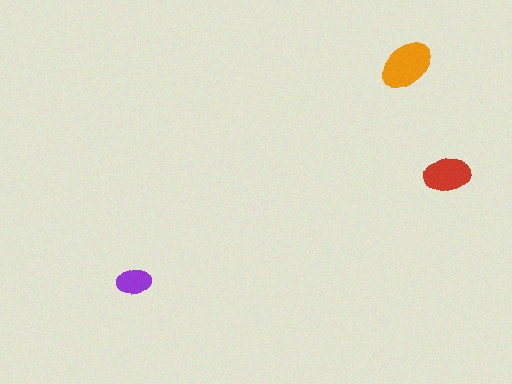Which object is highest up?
The orange ellipse is topmost.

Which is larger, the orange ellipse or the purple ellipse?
The orange one.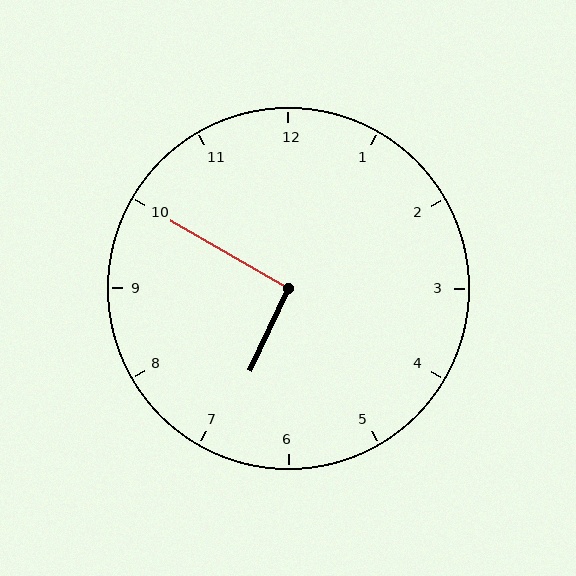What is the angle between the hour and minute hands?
Approximately 95 degrees.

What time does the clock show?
6:50.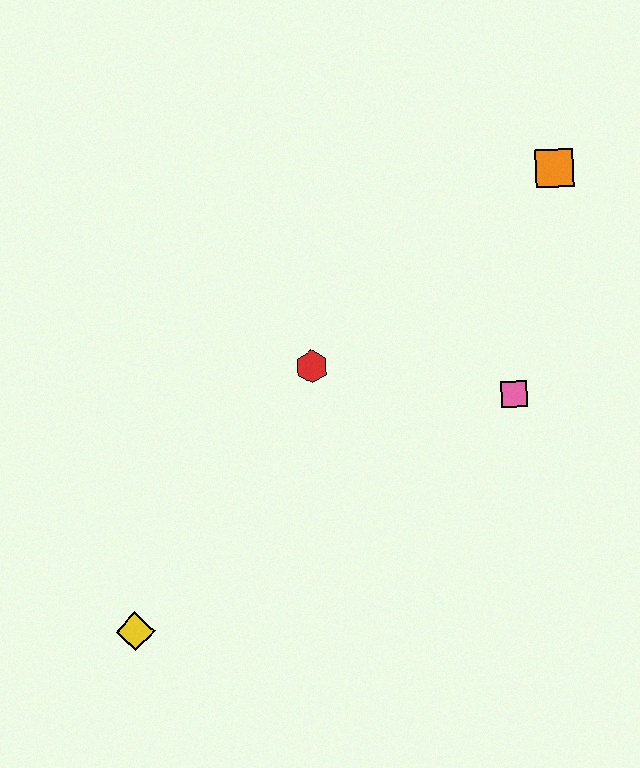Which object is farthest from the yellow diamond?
The orange square is farthest from the yellow diamond.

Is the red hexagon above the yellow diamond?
Yes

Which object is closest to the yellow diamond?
The red hexagon is closest to the yellow diamond.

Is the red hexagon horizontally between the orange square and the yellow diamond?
Yes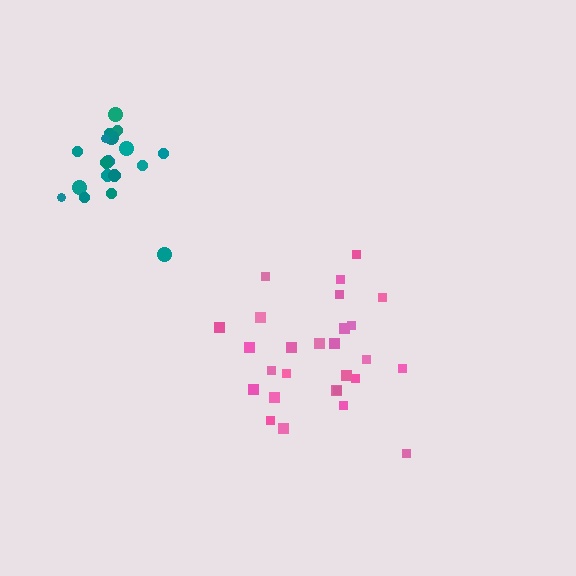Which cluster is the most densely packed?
Teal.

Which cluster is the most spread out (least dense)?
Pink.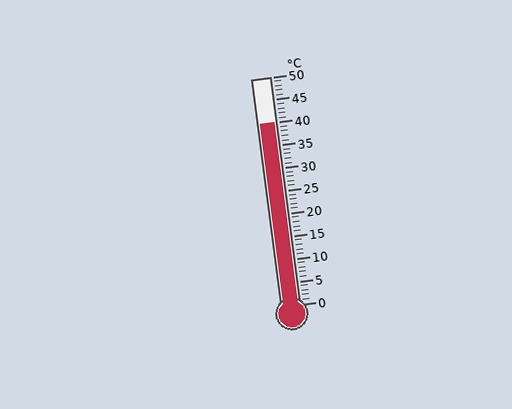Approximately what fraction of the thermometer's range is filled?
The thermometer is filled to approximately 80% of its range.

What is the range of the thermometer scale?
The thermometer scale ranges from 0°C to 50°C.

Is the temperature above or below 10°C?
The temperature is above 10°C.